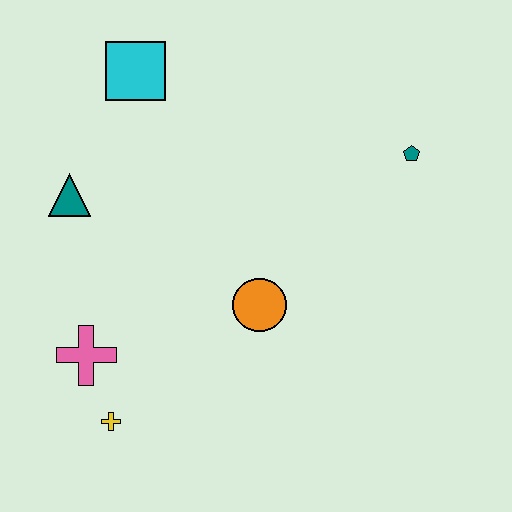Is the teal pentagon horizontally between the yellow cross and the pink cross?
No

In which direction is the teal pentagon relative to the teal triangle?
The teal pentagon is to the right of the teal triangle.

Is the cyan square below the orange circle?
No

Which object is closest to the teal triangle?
The cyan square is closest to the teal triangle.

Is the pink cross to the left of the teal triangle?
No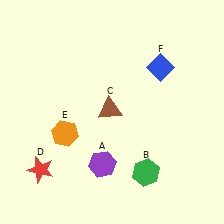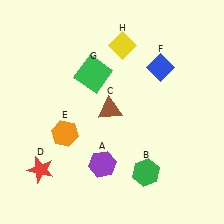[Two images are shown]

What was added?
A green square (G), a yellow diamond (H) were added in Image 2.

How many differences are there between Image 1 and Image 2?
There are 2 differences between the two images.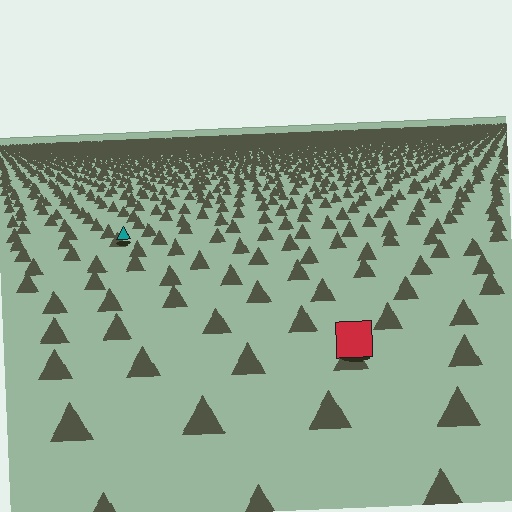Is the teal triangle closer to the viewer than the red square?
No. The red square is closer — you can tell from the texture gradient: the ground texture is coarser near it.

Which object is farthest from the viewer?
The teal triangle is farthest from the viewer. It appears smaller and the ground texture around it is denser.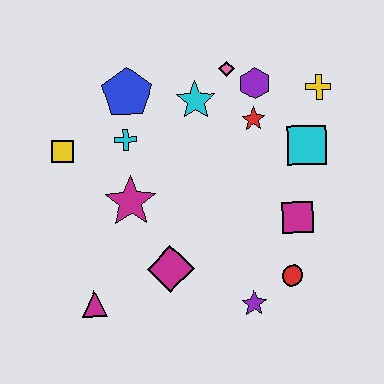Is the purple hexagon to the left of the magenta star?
No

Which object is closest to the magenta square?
The red circle is closest to the magenta square.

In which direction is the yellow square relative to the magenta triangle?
The yellow square is above the magenta triangle.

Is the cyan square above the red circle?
Yes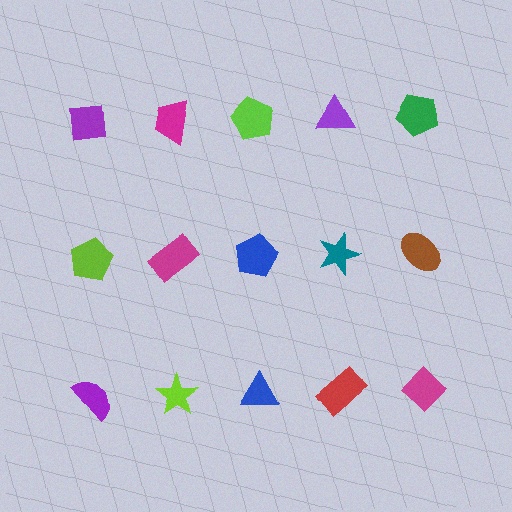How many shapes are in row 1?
5 shapes.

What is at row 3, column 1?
A purple semicircle.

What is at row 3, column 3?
A blue triangle.